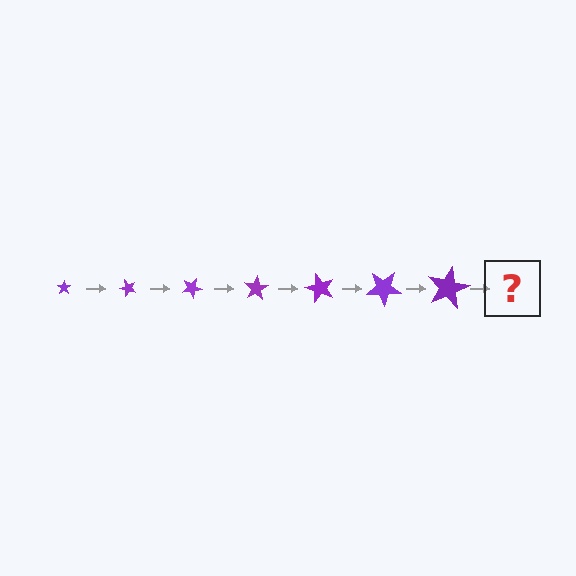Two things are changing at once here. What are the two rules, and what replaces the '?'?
The two rules are that the star grows larger each step and it rotates 50 degrees each step. The '?' should be a star, larger than the previous one and rotated 350 degrees from the start.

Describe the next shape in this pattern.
It should be a star, larger than the previous one and rotated 350 degrees from the start.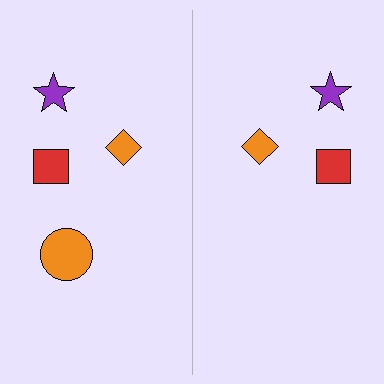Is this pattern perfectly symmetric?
No, the pattern is not perfectly symmetric. A orange circle is missing from the right side.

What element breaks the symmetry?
A orange circle is missing from the right side.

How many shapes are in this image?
There are 7 shapes in this image.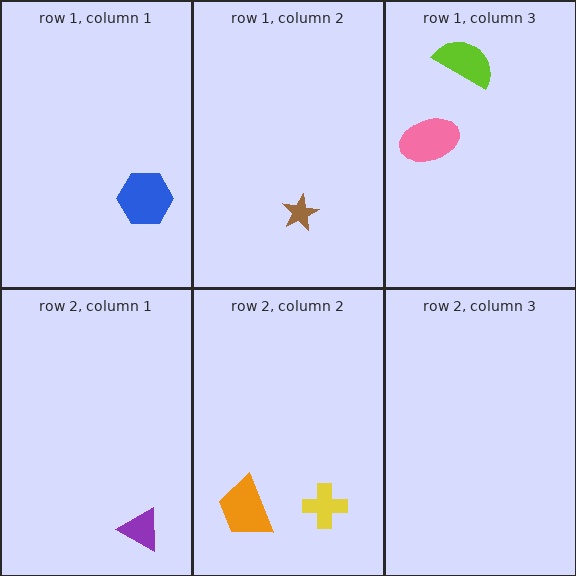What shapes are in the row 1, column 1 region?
The blue hexagon.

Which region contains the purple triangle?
The row 2, column 1 region.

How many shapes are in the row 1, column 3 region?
2.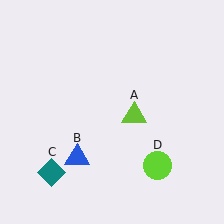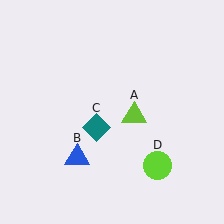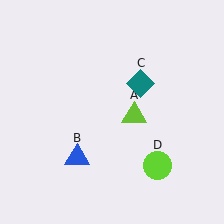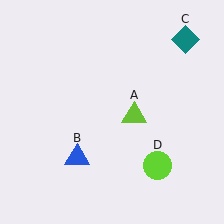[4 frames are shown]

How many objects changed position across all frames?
1 object changed position: teal diamond (object C).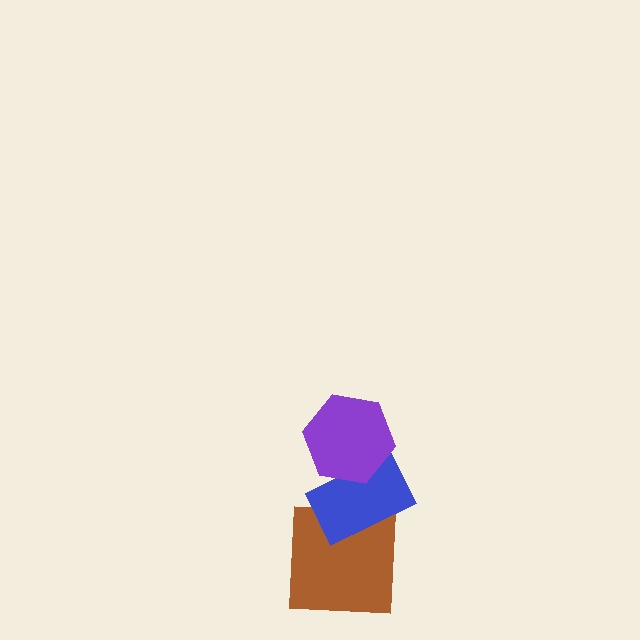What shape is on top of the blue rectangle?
The purple hexagon is on top of the blue rectangle.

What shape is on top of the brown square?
The blue rectangle is on top of the brown square.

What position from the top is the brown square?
The brown square is 3rd from the top.